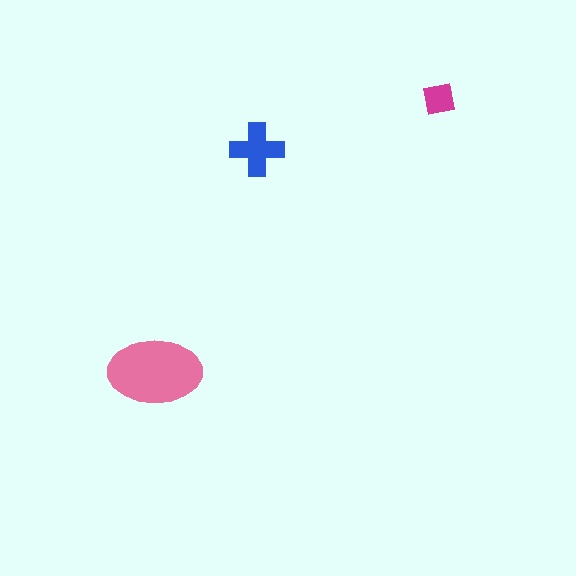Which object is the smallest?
The magenta square.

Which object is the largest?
The pink ellipse.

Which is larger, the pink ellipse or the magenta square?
The pink ellipse.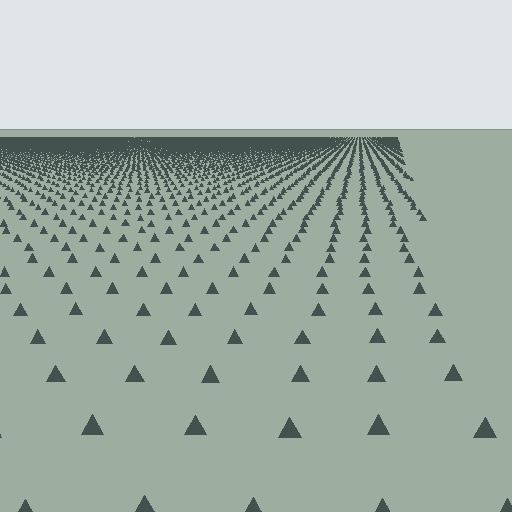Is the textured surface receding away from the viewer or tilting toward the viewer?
The surface is receding away from the viewer. Texture elements get smaller and denser toward the top.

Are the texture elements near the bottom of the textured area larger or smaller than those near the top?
Larger. Near the bottom, elements are closer to the viewer and appear at a bigger on-screen size.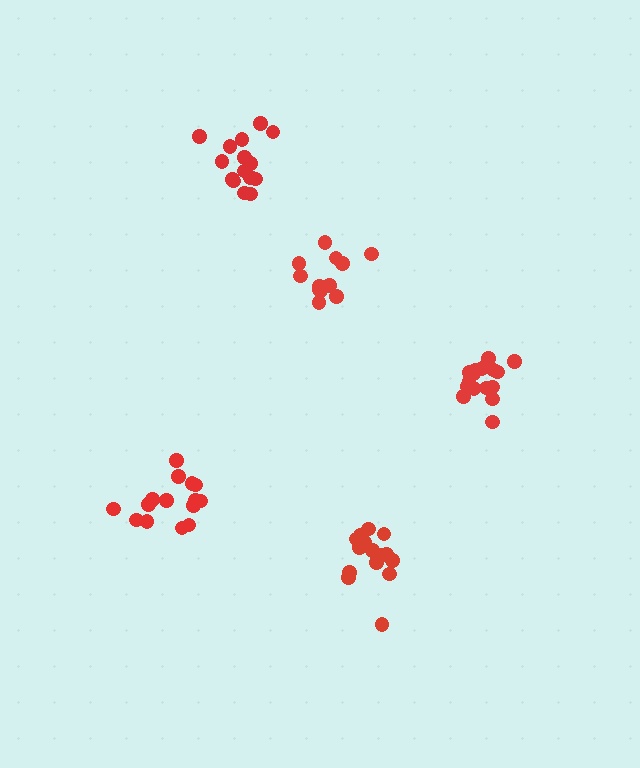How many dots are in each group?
Group 1: 15 dots, Group 2: 15 dots, Group 3: 12 dots, Group 4: 17 dots, Group 5: 16 dots (75 total).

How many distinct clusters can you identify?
There are 5 distinct clusters.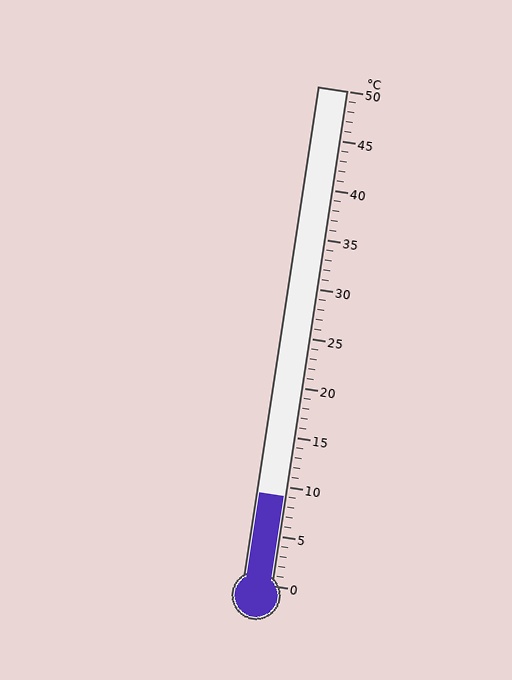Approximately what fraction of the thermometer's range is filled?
The thermometer is filled to approximately 20% of its range.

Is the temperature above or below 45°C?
The temperature is below 45°C.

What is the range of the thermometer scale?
The thermometer scale ranges from 0°C to 50°C.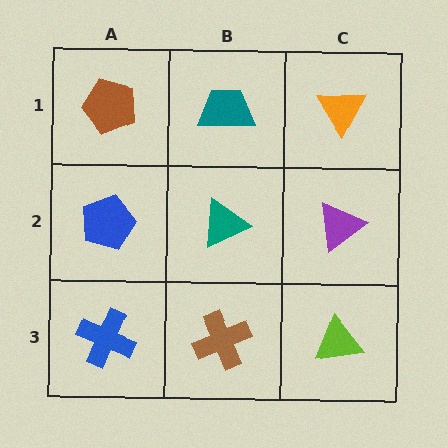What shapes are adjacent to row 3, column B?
A teal triangle (row 2, column B), a blue cross (row 3, column A), a lime triangle (row 3, column C).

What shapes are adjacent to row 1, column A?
A blue pentagon (row 2, column A), a teal trapezoid (row 1, column B).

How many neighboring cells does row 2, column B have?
4.